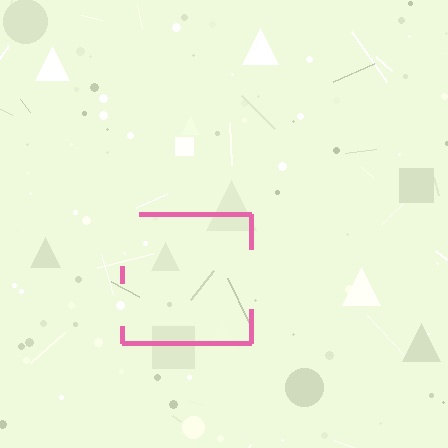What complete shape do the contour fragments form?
The contour fragments form a square.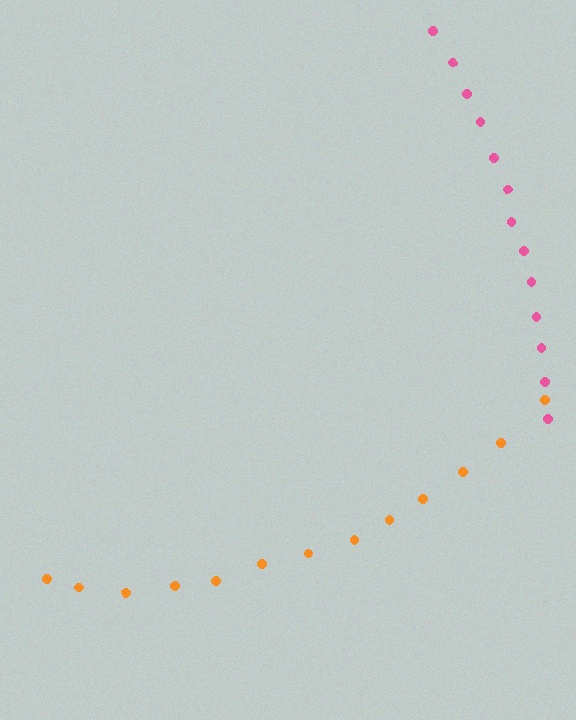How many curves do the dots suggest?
There are 2 distinct paths.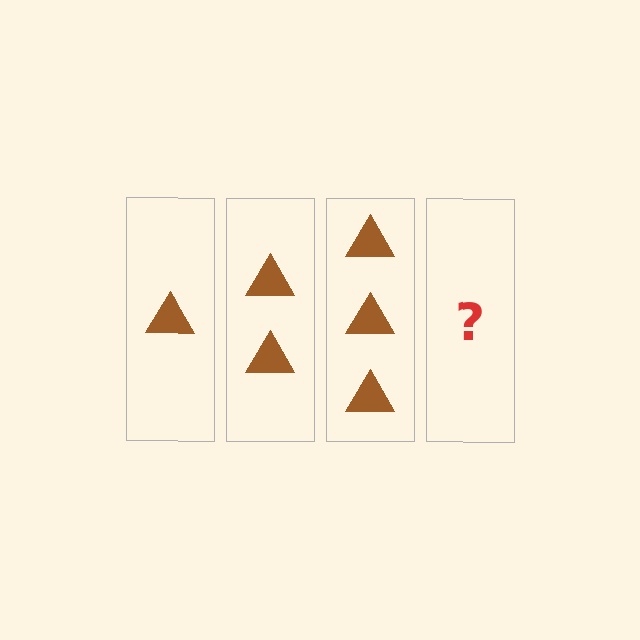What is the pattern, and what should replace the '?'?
The pattern is that each step adds one more triangle. The '?' should be 4 triangles.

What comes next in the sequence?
The next element should be 4 triangles.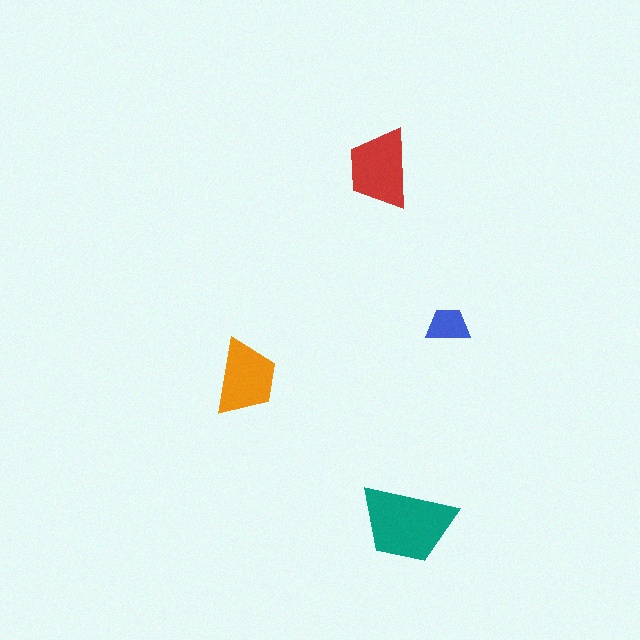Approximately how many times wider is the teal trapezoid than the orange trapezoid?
About 1.5 times wider.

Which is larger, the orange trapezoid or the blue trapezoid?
The orange one.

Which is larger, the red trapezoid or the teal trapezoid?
The teal one.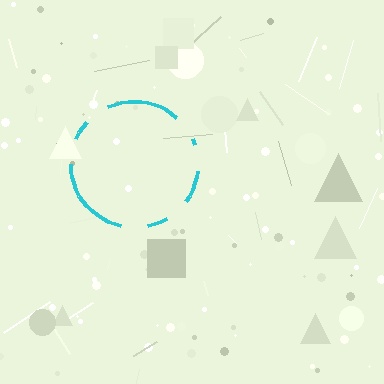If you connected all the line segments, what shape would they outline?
They would outline a circle.